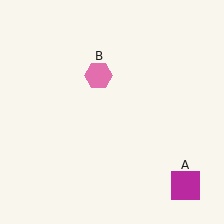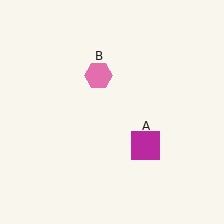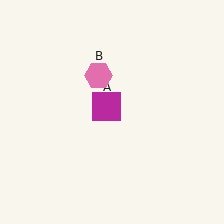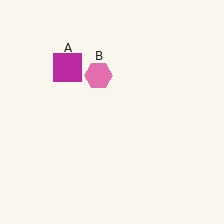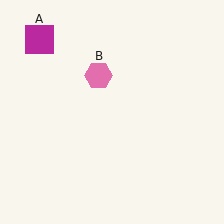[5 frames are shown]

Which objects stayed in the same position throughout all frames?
Pink hexagon (object B) remained stationary.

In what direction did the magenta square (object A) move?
The magenta square (object A) moved up and to the left.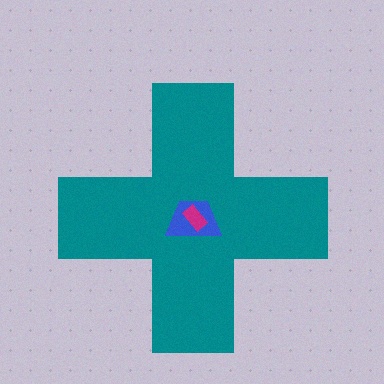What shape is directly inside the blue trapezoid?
The magenta rectangle.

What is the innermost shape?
The magenta rectangle.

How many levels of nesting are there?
3.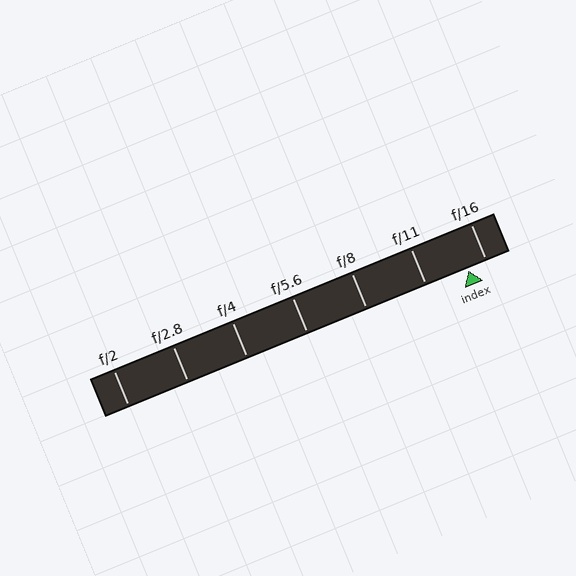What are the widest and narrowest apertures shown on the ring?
The widest aperture shown is f/2 and the narrowest is f/16.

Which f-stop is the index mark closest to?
The index mark is closest to f/16.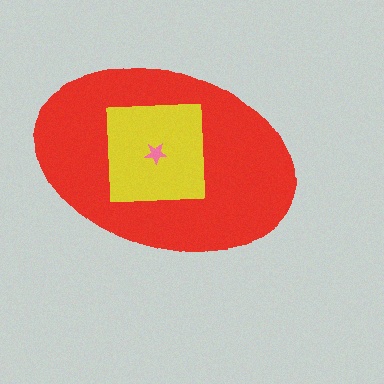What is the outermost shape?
The red ellipse.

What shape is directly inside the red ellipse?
The yellow square.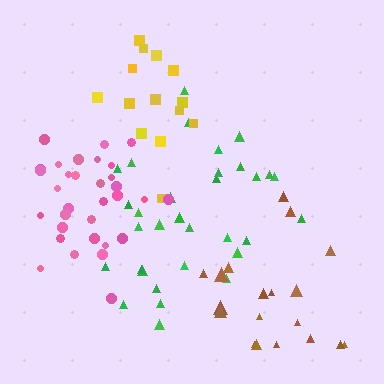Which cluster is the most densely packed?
Pink.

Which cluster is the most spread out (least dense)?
Brown.